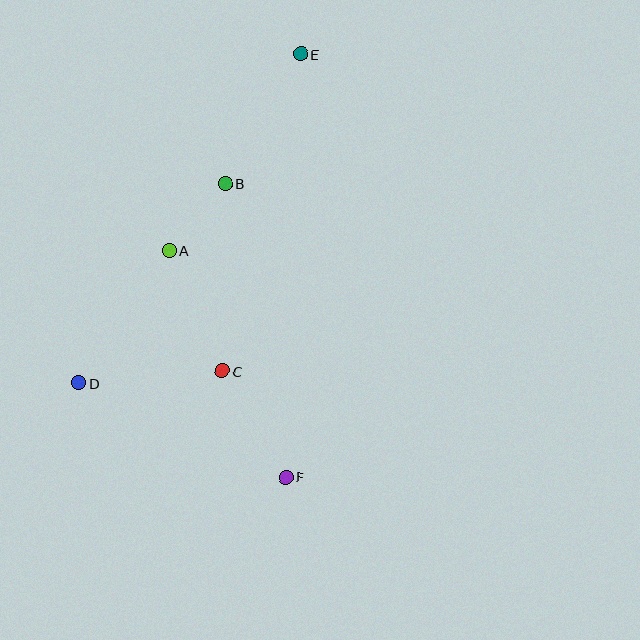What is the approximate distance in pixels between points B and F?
The distance between B and F is approximately 300 pixels.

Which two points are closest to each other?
Points A and B are closest to each other.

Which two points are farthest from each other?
Points E and F are farthest from each other.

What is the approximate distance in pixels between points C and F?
The distance between C and F is approximately 124 pixels.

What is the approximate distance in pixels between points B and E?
The distance between B and E is approximately 150 pixels.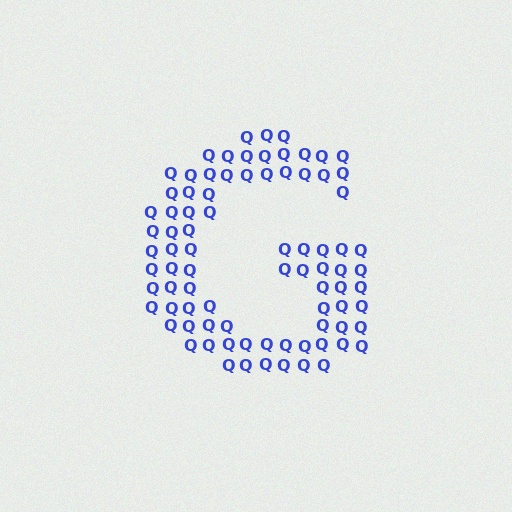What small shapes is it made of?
It is made of small letter Q's.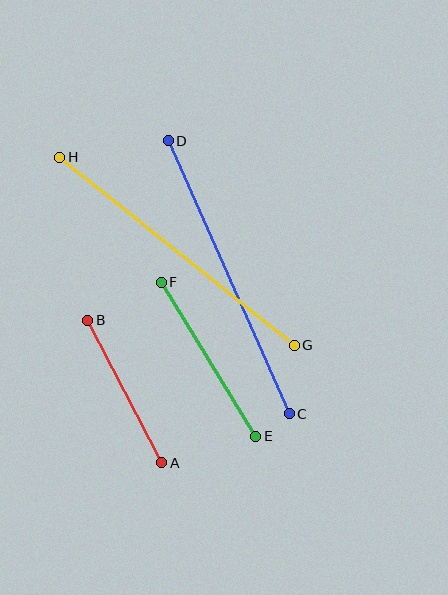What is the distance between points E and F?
The distance is approximately 181 pixels.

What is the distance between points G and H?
The distance is approximately 300 pixels.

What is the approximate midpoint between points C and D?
The midpoint is at approximately (229, 277) pixels.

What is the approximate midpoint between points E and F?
The midpoint is at approximately (209, 359) pixels.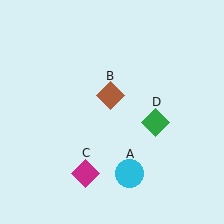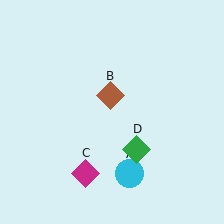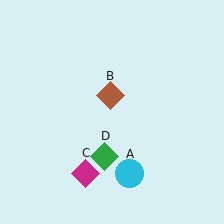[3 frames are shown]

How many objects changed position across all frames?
1 object changed position: green diamond (object D).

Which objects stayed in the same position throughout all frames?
Cyan circle (object A) and brown diamond (object B) and magenta diamond (object C) remained stationary.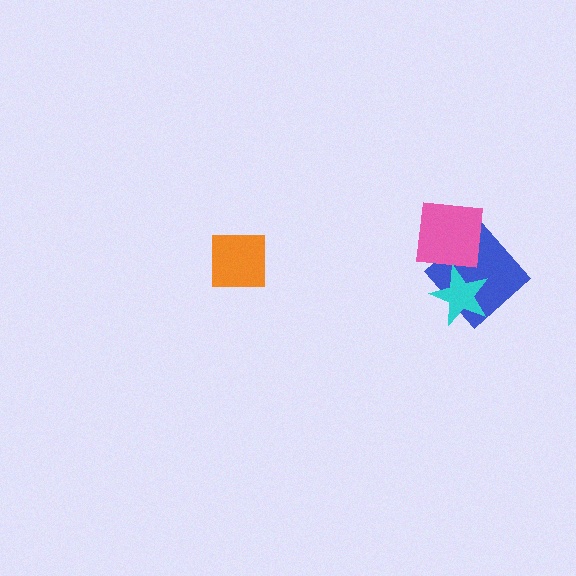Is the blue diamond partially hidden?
Yes, it is partially covered by another shape.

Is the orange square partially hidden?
No, no other shape covers it.